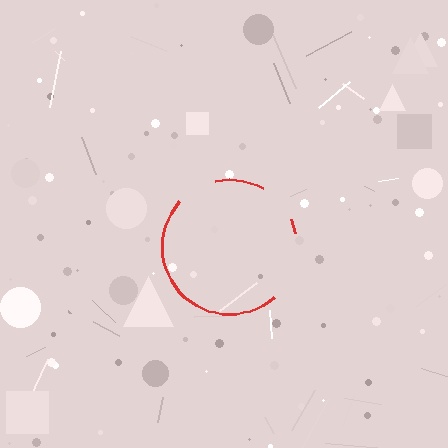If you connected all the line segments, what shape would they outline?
They would outline a circle.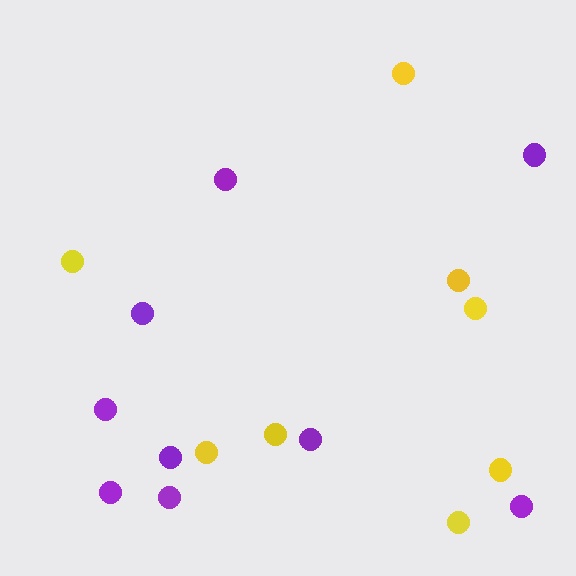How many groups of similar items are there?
There are 2 groups: one group of yellow circles (8) and one group of purple circles (9).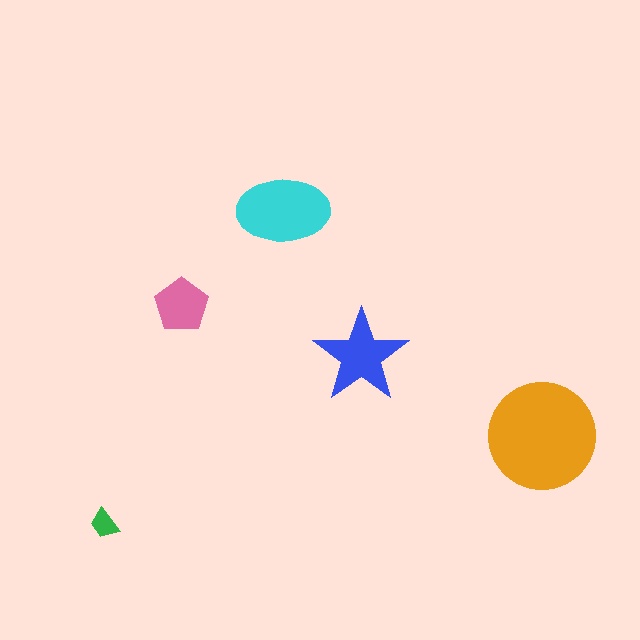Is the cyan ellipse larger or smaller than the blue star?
Larger.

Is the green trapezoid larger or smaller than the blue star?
Smaller.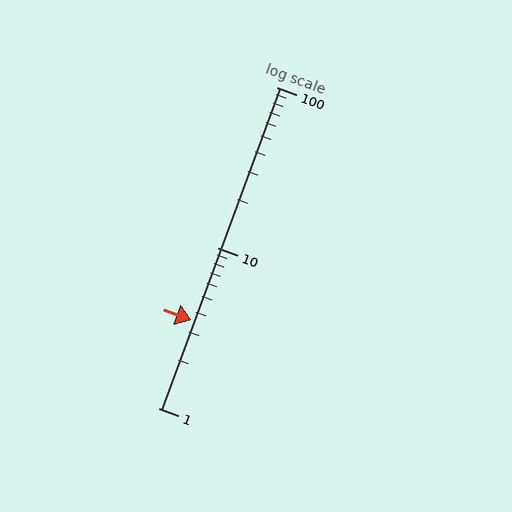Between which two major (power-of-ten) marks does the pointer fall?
The pointer is between 1 and 10.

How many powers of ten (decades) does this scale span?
The scale spans 2 decades, from 1 to 100.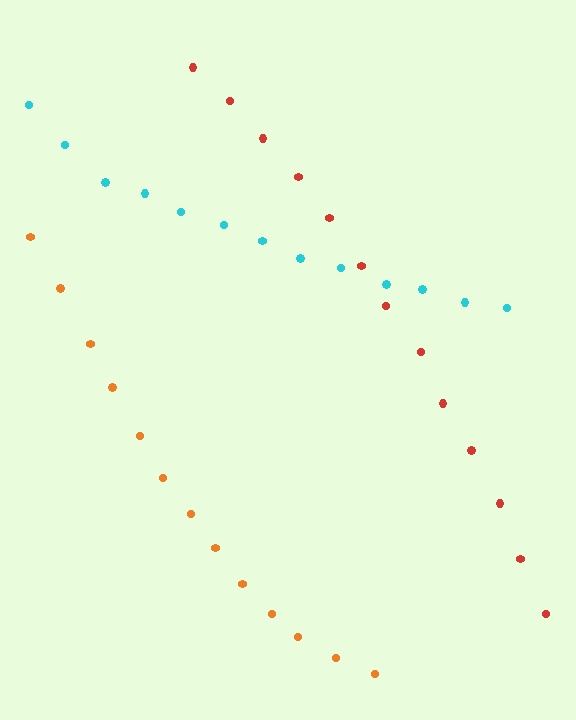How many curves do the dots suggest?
There are 3 distinct paths.